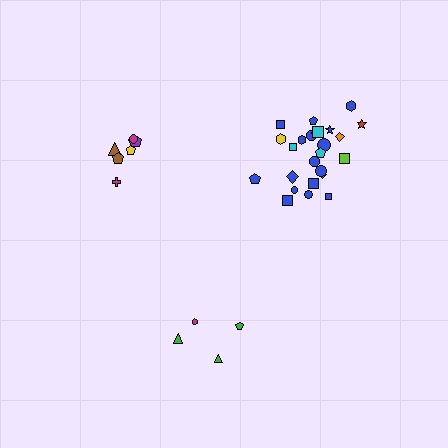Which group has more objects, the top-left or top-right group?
The top-right group.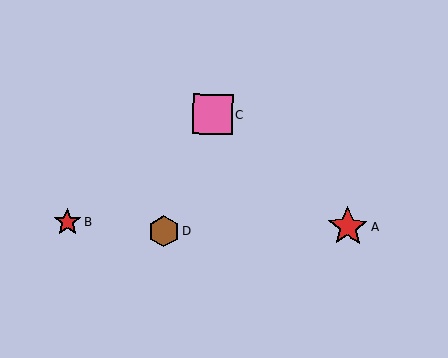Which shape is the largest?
The red star (labeled A) is the largest.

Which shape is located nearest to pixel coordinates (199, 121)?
The pink square (labeled C) at (213, 115) is nearest to that location.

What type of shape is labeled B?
Shape B is a red star.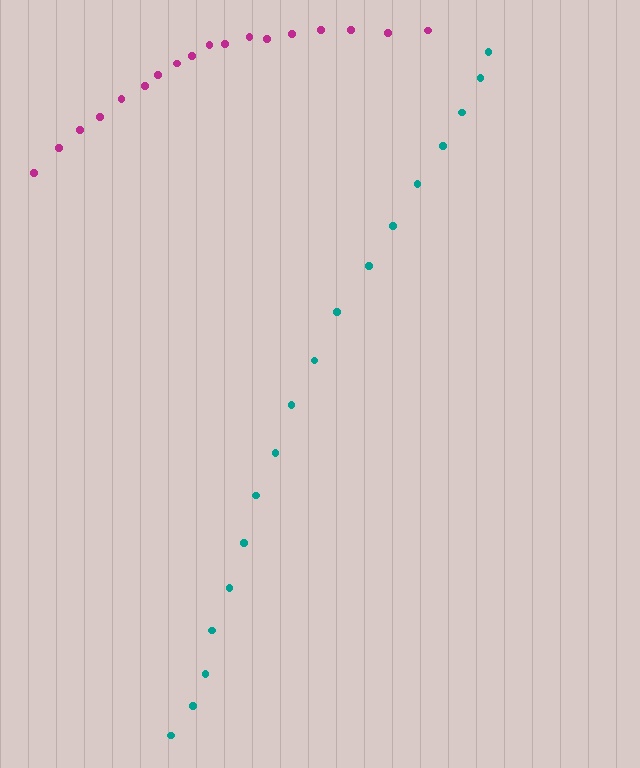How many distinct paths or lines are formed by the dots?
There are 2 distinct paths.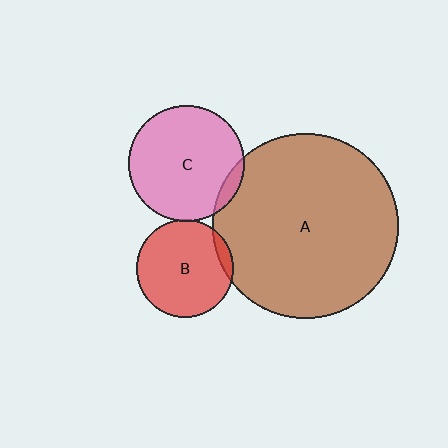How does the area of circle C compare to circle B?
Approximately 1.4 times.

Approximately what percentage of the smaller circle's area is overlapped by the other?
Approximately 5%.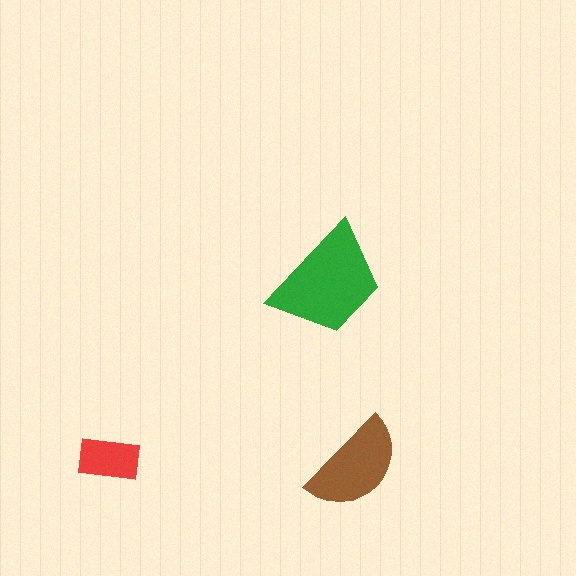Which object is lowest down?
The brown semicircle is bottommost.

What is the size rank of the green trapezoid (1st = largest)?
1st.